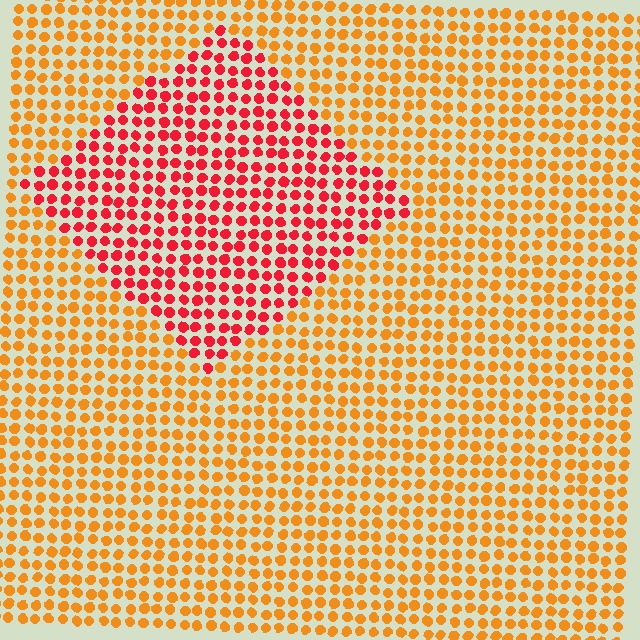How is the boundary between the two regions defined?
The boundary is defined purely by a slight shift in hue (about 40 degrees). Spacing, size, and orientation are identical on both sides.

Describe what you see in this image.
The image is filled with small orange elements in a uniform arrangement. A diamond-shaped region is visible where the elements are tinted to a slightly different hue, forming a subtle color boundary.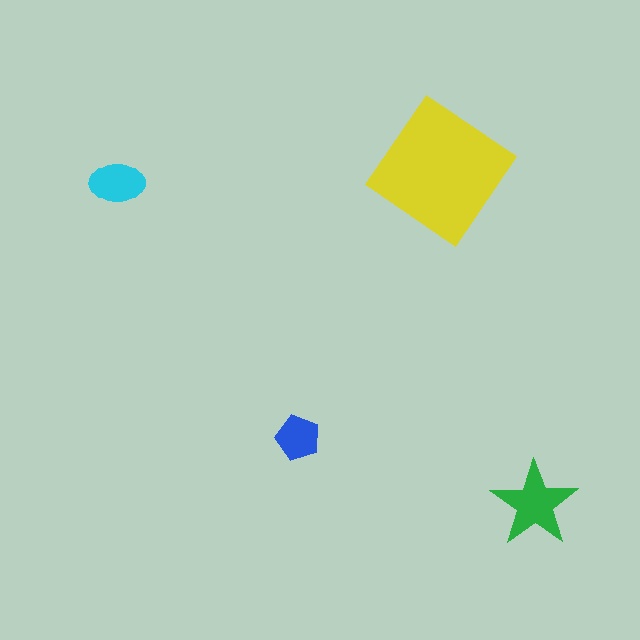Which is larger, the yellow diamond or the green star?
The yellow diamond.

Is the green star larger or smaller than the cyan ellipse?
Larger.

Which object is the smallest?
The blue pentagon.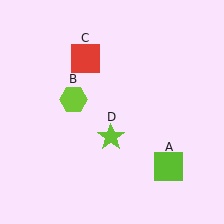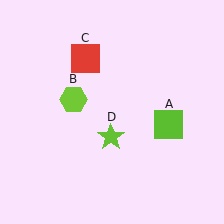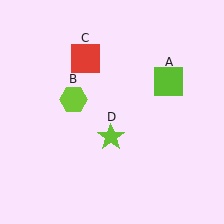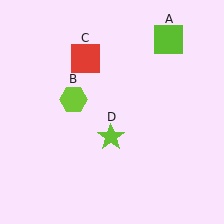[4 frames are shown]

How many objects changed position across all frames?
1 object changed position: lime square (object A).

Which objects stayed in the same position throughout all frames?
Lime hexagon (object B) and red square (object C) and lime star (object D) remained stationary.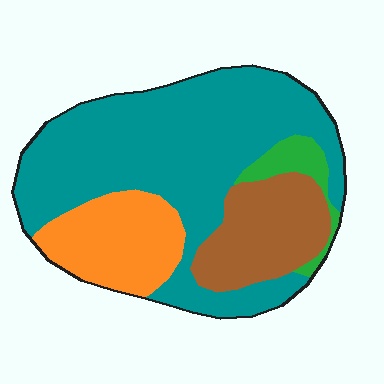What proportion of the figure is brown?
Brown takes up about one sixth (1/6) of the figure.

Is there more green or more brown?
Brown.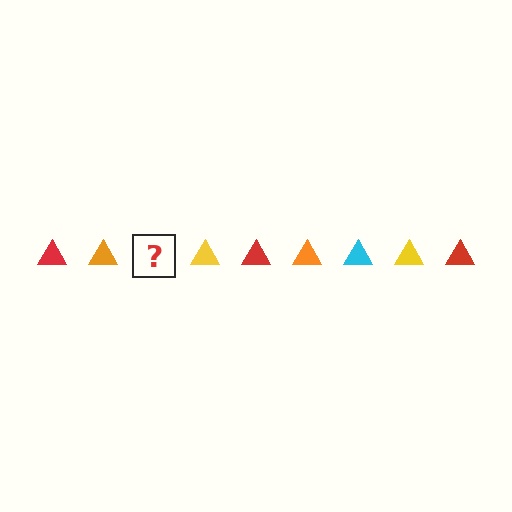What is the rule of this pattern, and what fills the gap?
The rule is that the pattern cycles through red, orange, cyan, yellow triangles. The gap should be filled with a cyan triangle.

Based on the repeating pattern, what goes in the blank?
The blank should be a cyan triangle.